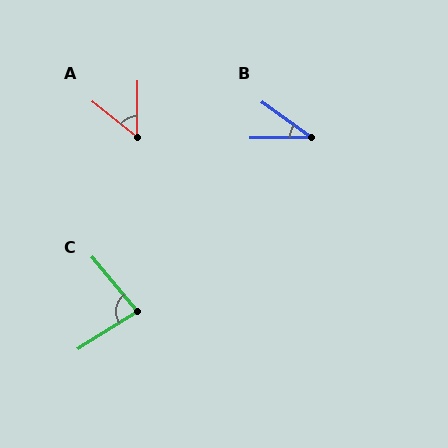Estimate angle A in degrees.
Approximately 52 degrees.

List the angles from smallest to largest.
B (35°), A (52°), C (83°).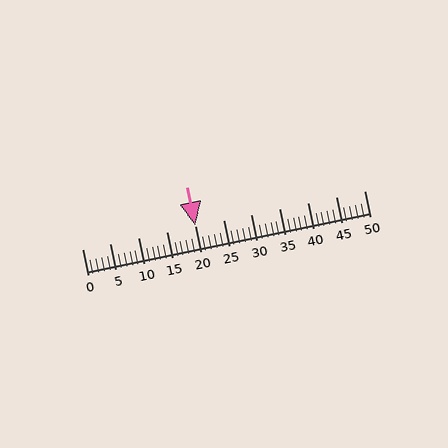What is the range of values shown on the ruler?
The ruler shows values from 0 to 50.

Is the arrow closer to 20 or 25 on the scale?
The arrow is closer to 20.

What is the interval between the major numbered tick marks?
The major tick marks are spaced 5 units apart.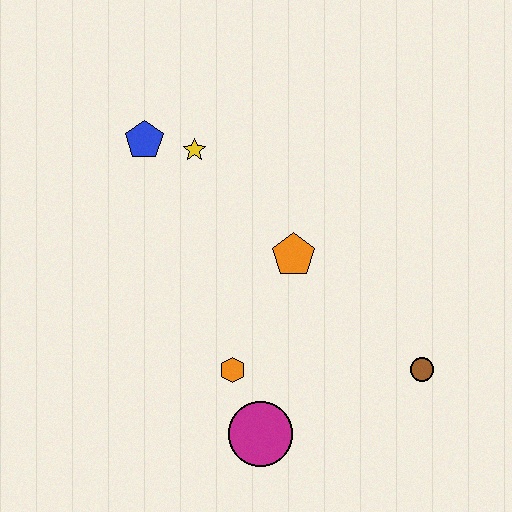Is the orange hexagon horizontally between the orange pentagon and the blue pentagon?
Yes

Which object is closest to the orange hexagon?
The magenta circle is closest to the orange hexagon.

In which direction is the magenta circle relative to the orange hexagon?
The magenta circle is below the orange hexagon.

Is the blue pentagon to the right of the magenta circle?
No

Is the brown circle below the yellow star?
Yes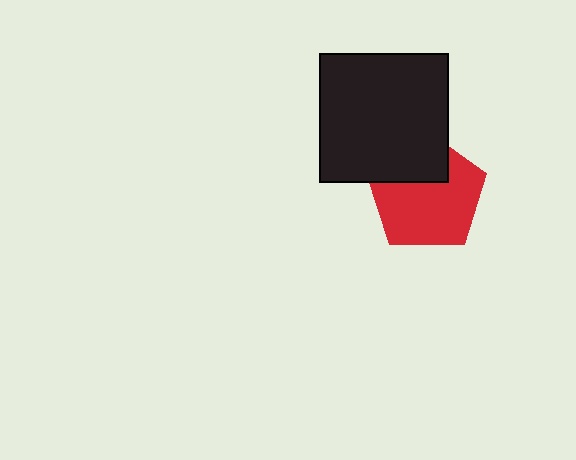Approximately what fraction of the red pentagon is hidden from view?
Roughly 30% of the red pentagon is hidden behind the black square.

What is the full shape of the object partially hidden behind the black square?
The partially hidden object is a red pentagon.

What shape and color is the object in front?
The object in front is a black square.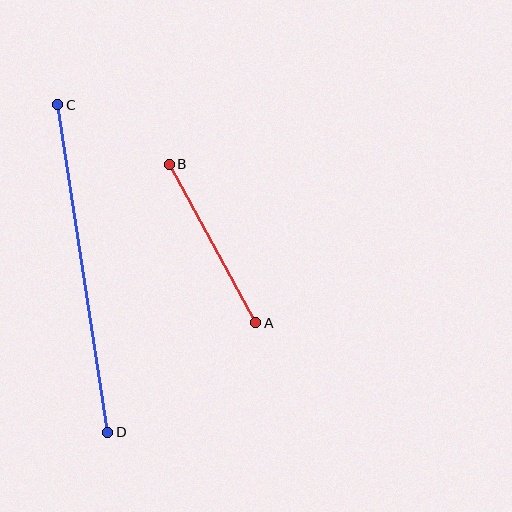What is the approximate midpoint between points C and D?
The midpoint is at approximately (83, 268) pixels.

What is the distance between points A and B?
The distance is approximately 180 pixels.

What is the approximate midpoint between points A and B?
The midpoint is at approximately (212, 243) pixels.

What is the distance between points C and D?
The distance is approximately 331 pixels.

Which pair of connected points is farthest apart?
Points C and D are farthest apart.